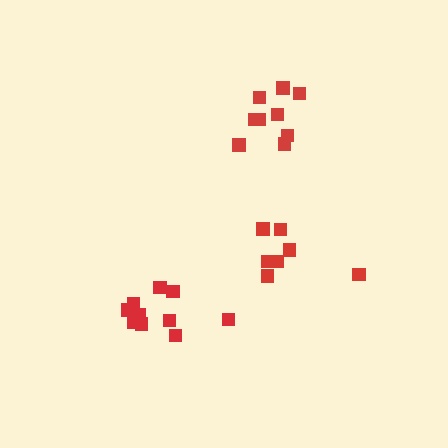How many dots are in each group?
Group 1: 8 dots, Group 2: 11 dots, Group 3: 9 dots (28 total).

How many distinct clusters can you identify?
There are 3 distinct clusters.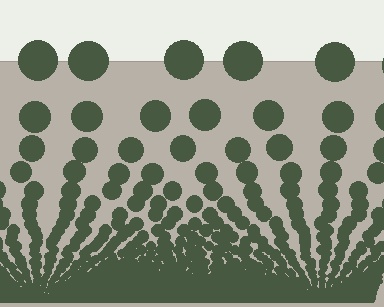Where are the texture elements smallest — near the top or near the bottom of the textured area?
Near the bottom.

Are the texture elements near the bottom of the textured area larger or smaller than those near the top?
Smaller. The gradient is inverted — elements near the bottom are smaller and denser.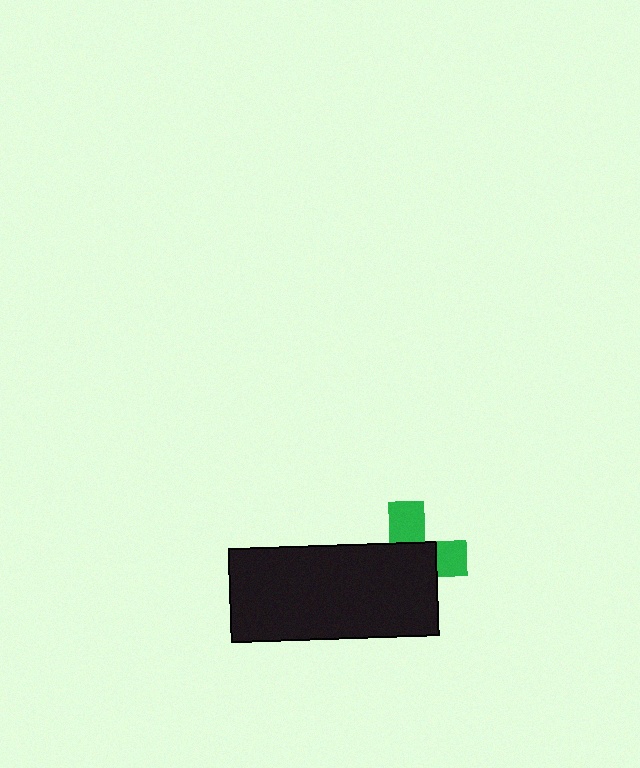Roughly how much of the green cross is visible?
A small part of it is visible (roughly 36%).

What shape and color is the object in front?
The object in front is a black rectangle.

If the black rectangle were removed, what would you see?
You would see the complete green cross.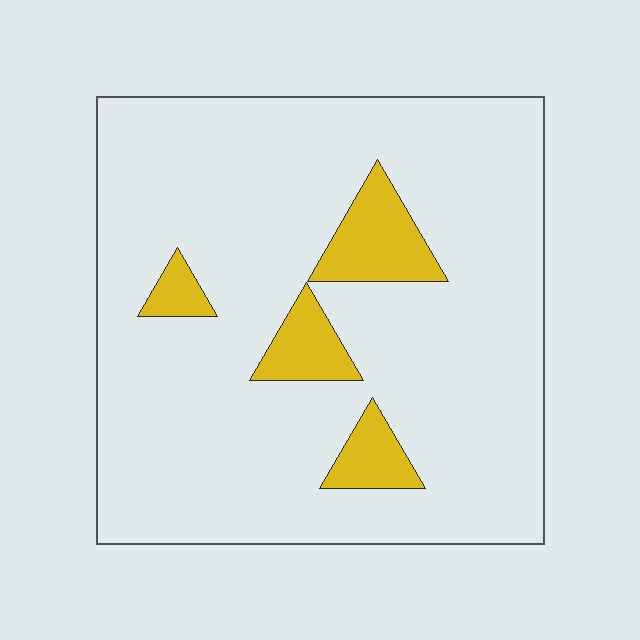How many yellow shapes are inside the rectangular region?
4.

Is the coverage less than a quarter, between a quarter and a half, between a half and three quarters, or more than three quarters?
Less than a quarter.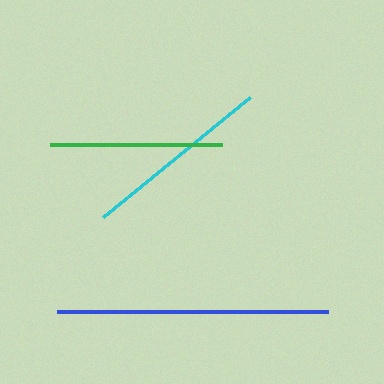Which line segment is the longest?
The blue line is the longest at approximately 271 pixels.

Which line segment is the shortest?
The green line is the shortest at approximately 172 pixels.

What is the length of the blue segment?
The blue segment is approximately 271 pixels long.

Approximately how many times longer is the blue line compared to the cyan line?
The blue line is approximately 1.4 times the length of the cyan line.